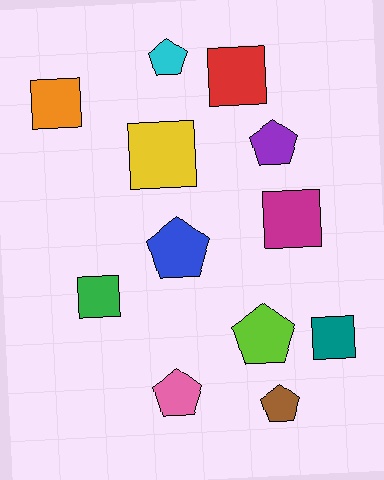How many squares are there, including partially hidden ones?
There are 6 squares.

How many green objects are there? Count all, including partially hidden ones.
There is 1 green object.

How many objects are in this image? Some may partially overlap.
There are 12 objects.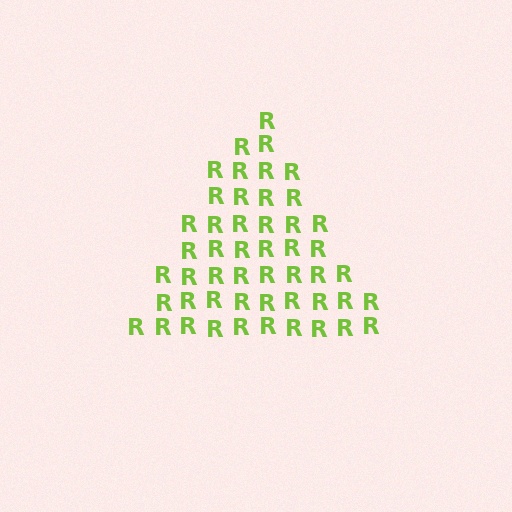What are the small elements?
The small elements are letter R's.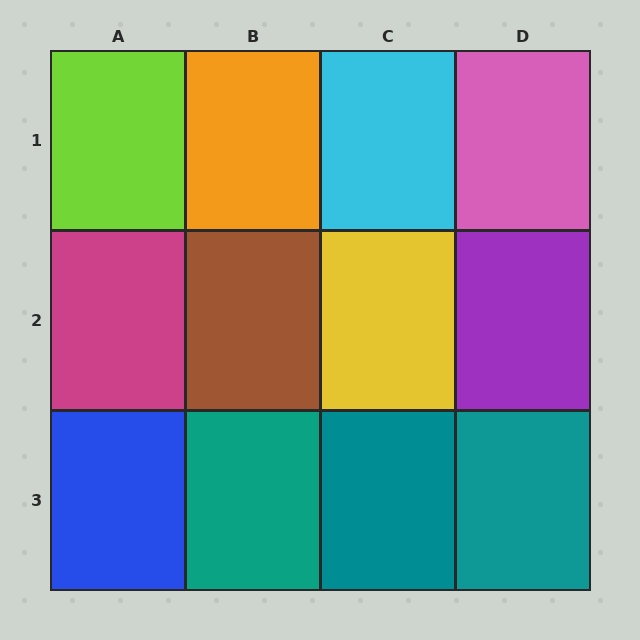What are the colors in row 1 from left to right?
Lime, orange, cyan, pink.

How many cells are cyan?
1 cell is cyan.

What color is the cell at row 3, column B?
Teal.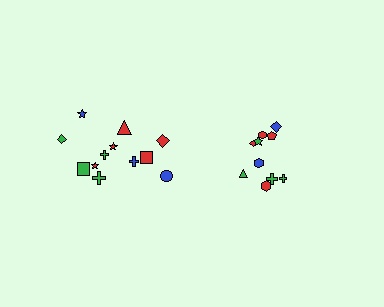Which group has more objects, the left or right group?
The left group.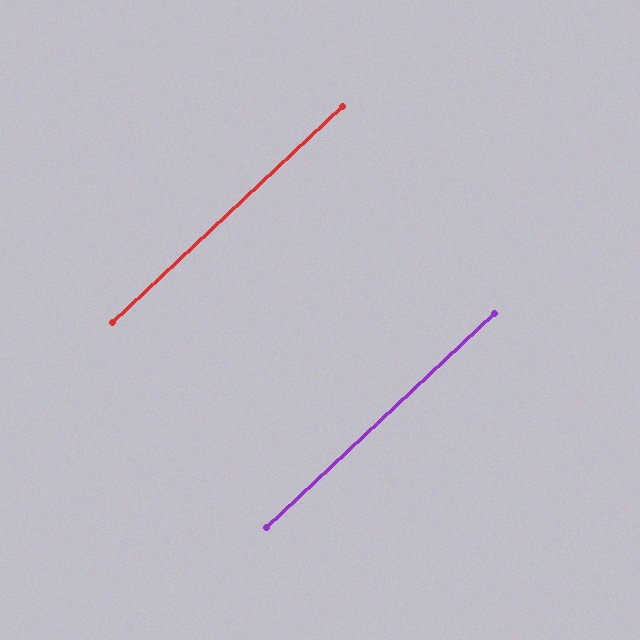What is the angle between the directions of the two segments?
Approximately 0 degrees.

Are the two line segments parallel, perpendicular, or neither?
Parallel — their directions differ by only 0.2°.